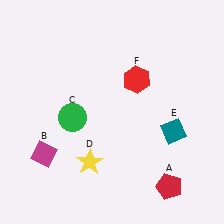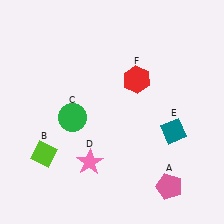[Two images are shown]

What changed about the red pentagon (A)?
In Image 1, A is red. In Image 2, it changed to pink.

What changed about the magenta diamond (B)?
In Image 1, B is magenta. In Image 2, it changed to lime.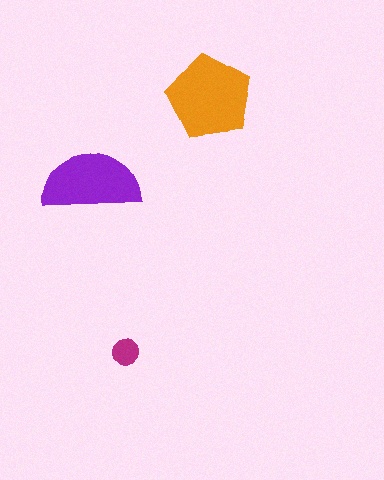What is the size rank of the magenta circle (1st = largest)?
3rd.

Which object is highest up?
The orange pentagon is topmost.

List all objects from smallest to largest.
The magenta circle, the purple semicircle, the orange pentagon.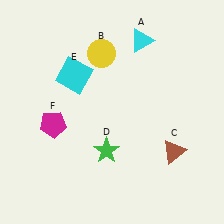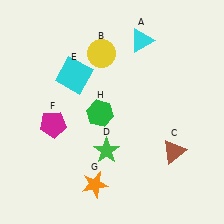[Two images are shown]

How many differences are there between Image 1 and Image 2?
There are 2 differences between the two images.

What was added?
An orange star (G), a green hexagon (H) were added in Image 2.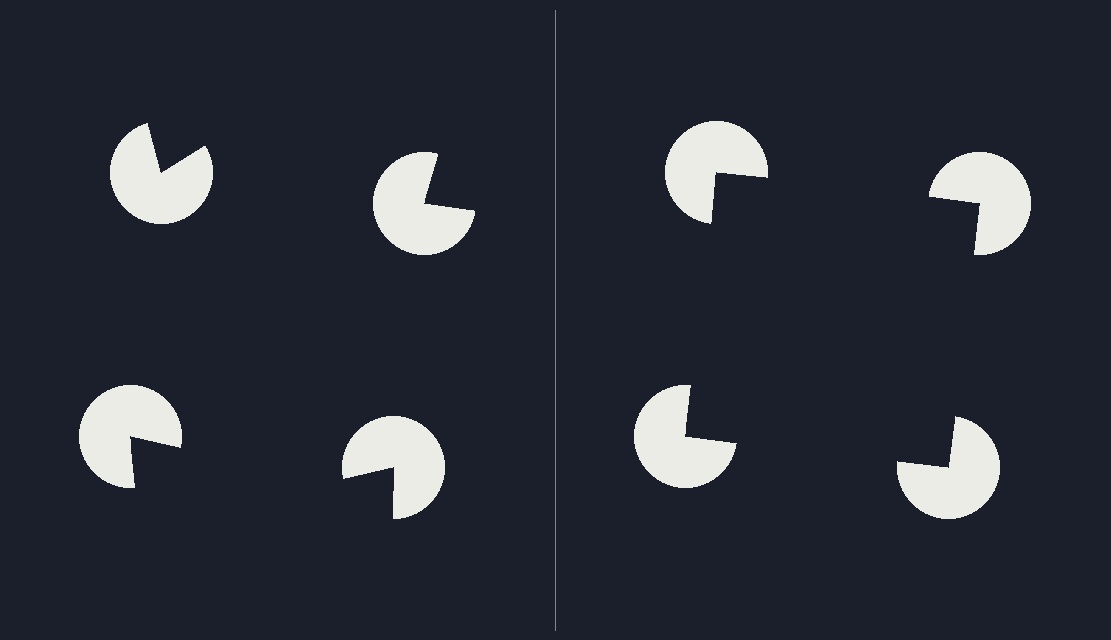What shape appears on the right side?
An illusory square.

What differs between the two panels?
The pac-man discs are positioned identically on both sides; only the wedge orientations differ. On the right they align to a square; on the left they are misaligned.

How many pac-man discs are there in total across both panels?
8 — 4 on each side.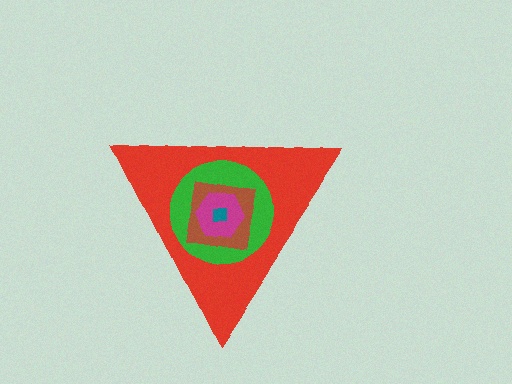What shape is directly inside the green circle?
The brown square.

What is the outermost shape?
The red triangle.